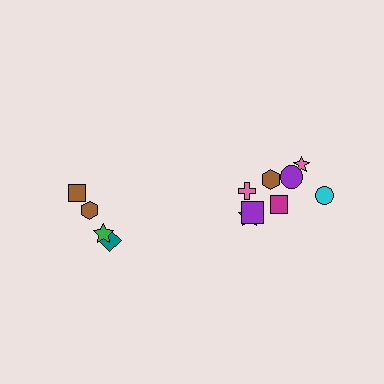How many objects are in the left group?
There are 4 objects.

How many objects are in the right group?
There are 8 objects.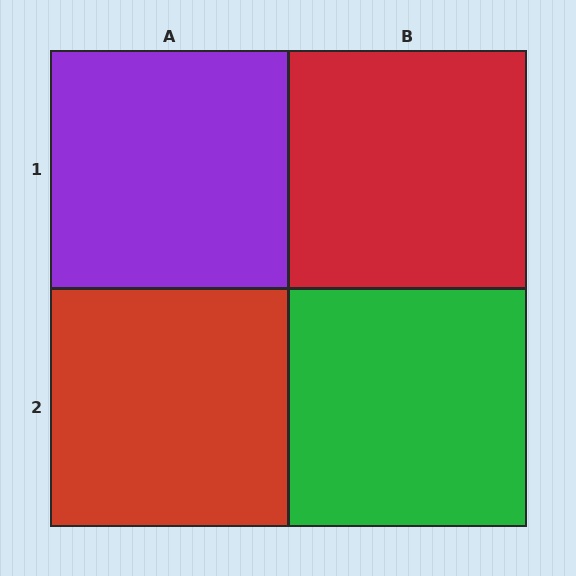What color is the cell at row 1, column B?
Red.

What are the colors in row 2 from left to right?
Red, green.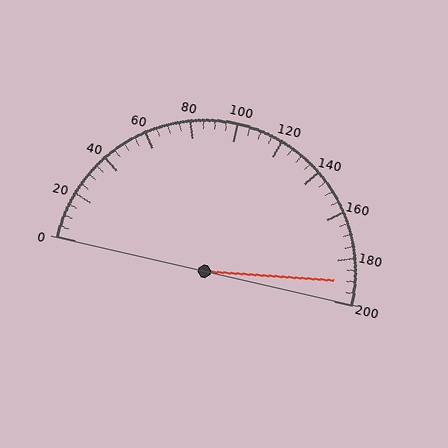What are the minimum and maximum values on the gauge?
The gauge ranges from 0 to 200.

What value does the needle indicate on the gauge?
The needle indicates approximately 190.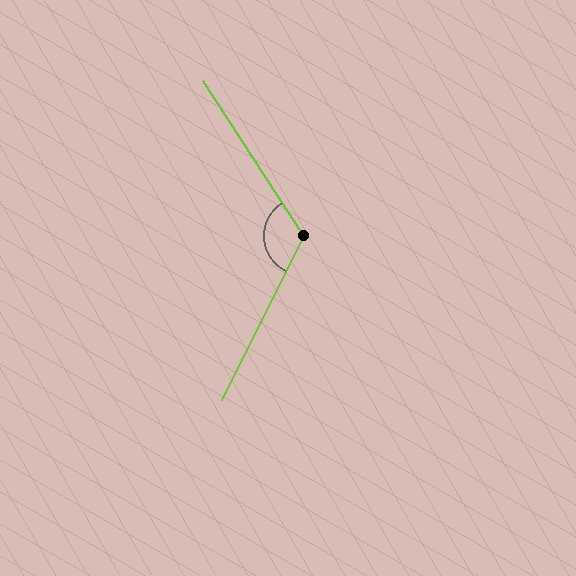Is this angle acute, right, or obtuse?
It is obtuse.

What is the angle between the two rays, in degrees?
Approximately 120 degrees.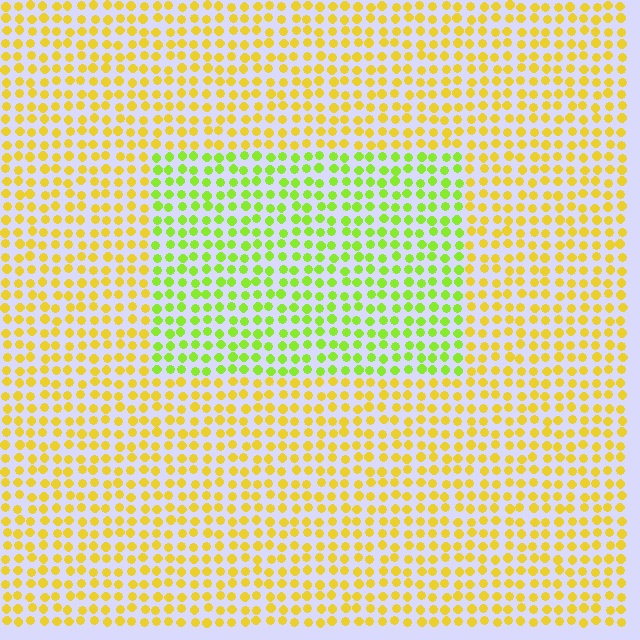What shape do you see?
I see a rectangle.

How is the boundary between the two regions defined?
The boundary is defined purely by a slight shift in hue (about 40 degrees). Spacing, size, and orientation are identical on both sides.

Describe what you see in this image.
The image is filled with small yellow elements in a uniform arrangement. A rectangle-shaped region is visible where the elements are tinted to a slightly different hue, forming a subtle color boundary.